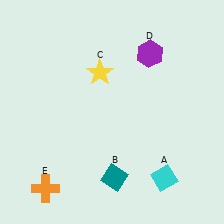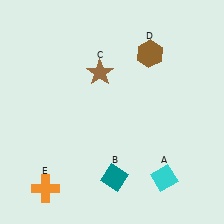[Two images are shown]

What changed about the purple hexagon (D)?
In Image 1, D is purple. In Image 2, it changed to brown.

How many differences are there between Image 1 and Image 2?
There are 2 differences between the two images.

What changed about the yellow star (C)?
In Image 1, C is yellow. In Image 2, it changed to brown.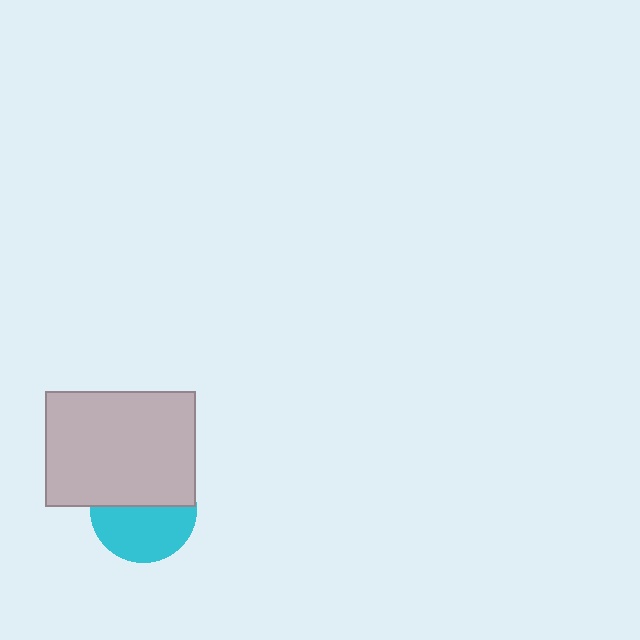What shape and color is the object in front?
The object in front is a light gray rectangle.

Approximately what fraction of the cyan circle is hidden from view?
Roughly 47% of the cyan circle is hidden behind the light gray rectangle.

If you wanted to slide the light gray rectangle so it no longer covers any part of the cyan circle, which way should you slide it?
Slide it up — that is the most direct way to separate the two shapes.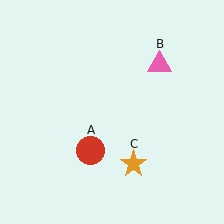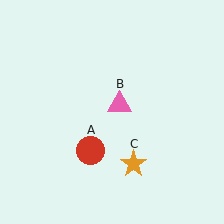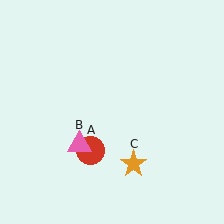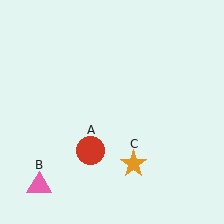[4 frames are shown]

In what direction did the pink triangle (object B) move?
The pink triangle (object B) moved down and to the left.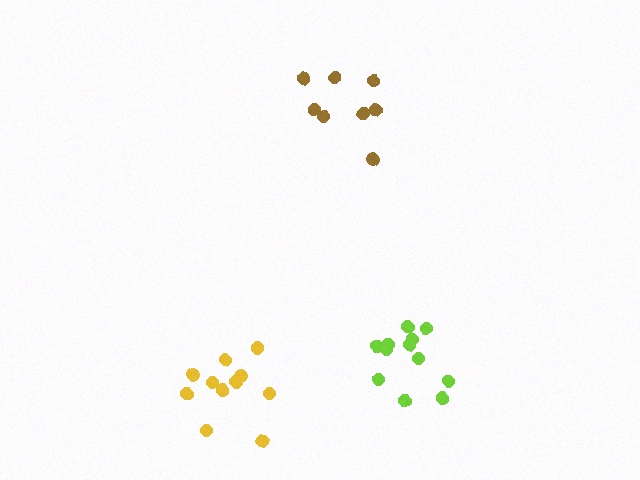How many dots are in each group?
Group 1: 12 dots, Group 2: 8 dots, Group 3: 12 dots (32 total).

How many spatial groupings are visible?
There are 3 spatial groupings.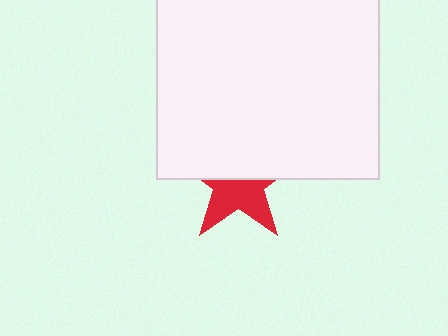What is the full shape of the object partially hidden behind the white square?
The partially hidden object is a red star.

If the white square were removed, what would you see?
You would see the complete red star.